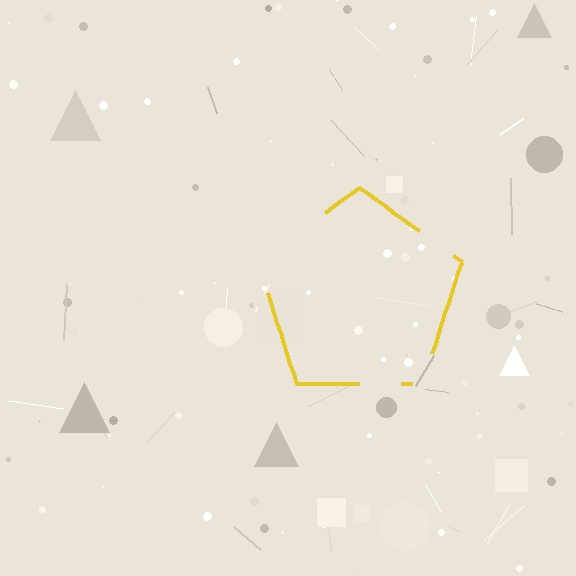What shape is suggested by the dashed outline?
The dashed outline suggests a pentagon.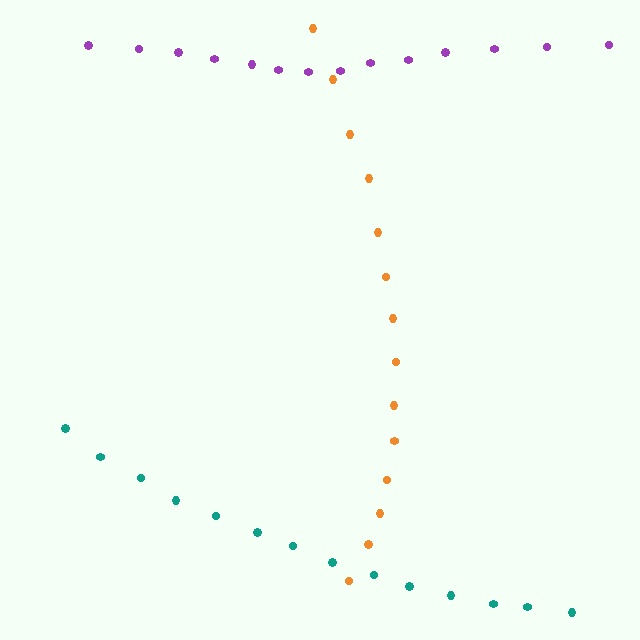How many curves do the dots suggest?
There are 3 distinct paths.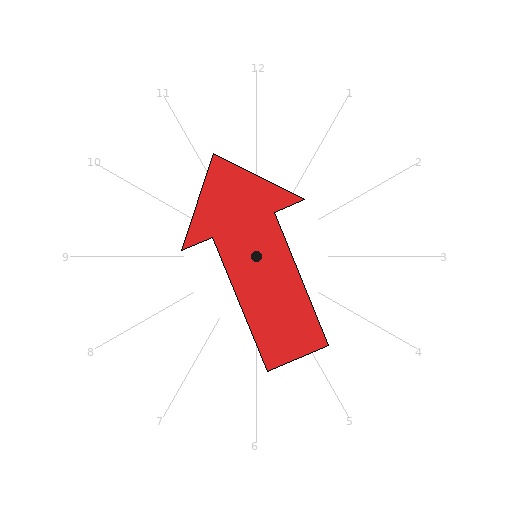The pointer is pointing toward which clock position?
Roughly 11 o'clock.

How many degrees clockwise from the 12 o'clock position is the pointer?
Approximately 338 degrees.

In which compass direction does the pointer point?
North.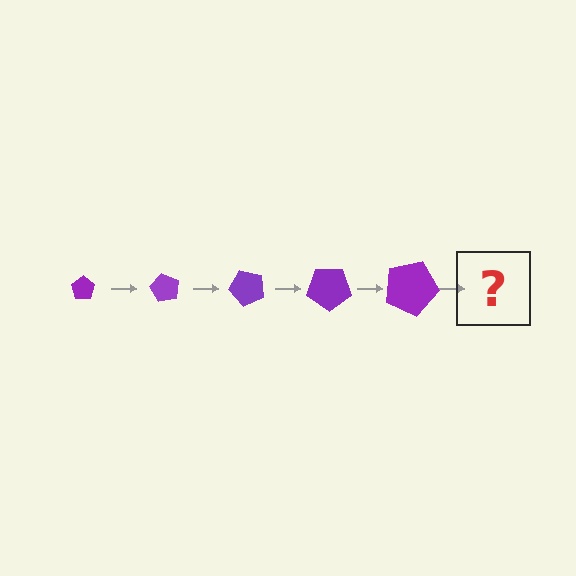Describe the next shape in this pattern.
It should be a pentagon, larger than the previous one and rotated 300 degrees from the start.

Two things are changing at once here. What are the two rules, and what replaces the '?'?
The two rules are that the pentagon grows larger each step and it rotates 60 degrees each step. The '?' should be a pentagon, larger than the previous one and rotated 300 degrees from the start.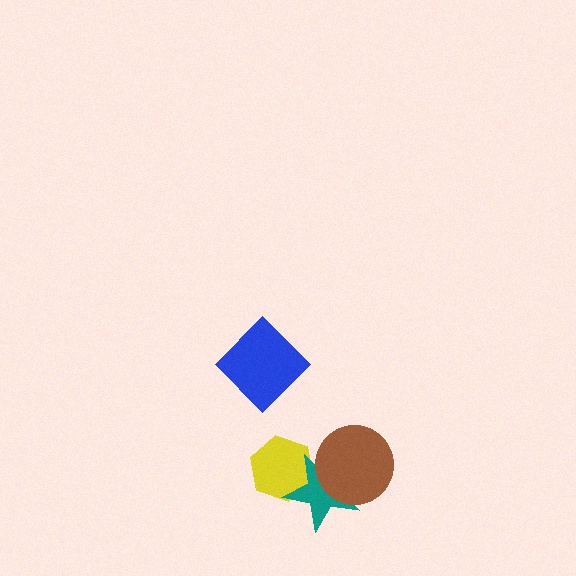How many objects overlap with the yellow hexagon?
1 object overlaps with the yellow hexagon.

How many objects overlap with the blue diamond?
0 objects overlap with the blue diamond.